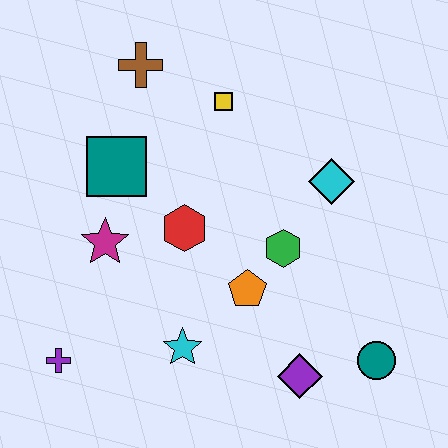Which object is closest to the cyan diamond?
The green hexagon is closest to the cyan diamond.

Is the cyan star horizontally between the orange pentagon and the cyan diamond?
No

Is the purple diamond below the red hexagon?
Yes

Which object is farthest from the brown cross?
The teal circle is farthest from the brown cross.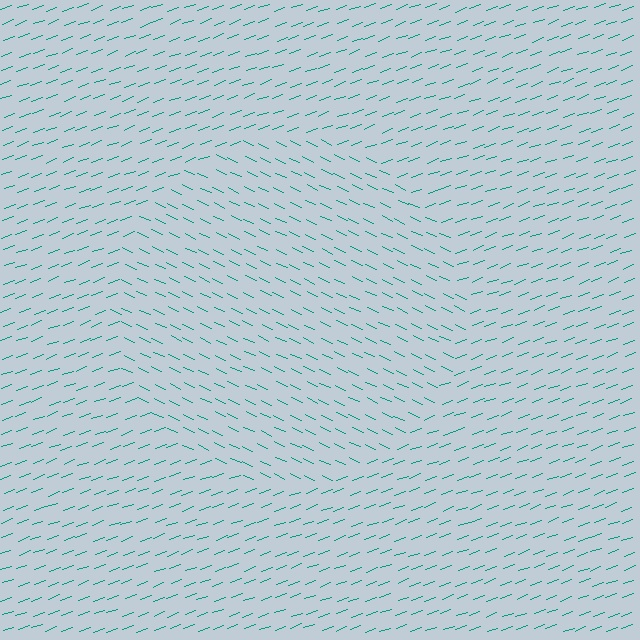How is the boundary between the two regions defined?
The boundary is defined purely by a change in line orientation (approximately 45 degrees difference). All lines are the same color and thickness.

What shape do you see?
I see a circle.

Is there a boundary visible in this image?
Yes, there is a texture boundary formed by a change in line orientation.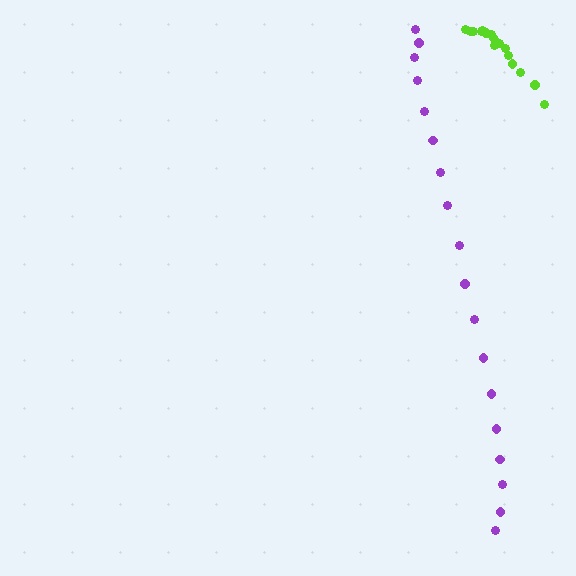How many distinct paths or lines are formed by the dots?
There are 2 distinct paths.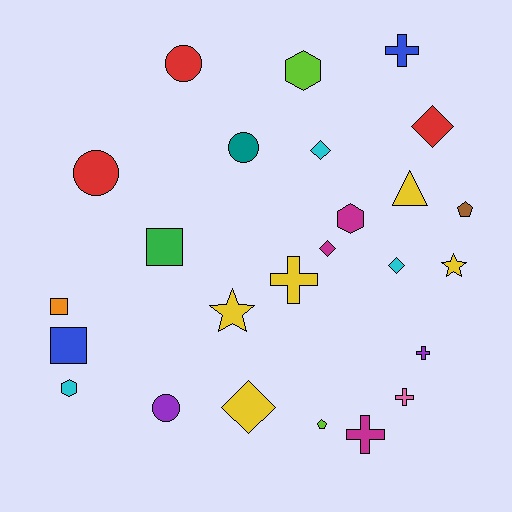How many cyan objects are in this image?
There are 3 cyan objects.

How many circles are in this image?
There are 4 circles.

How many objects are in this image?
There are 25 objects.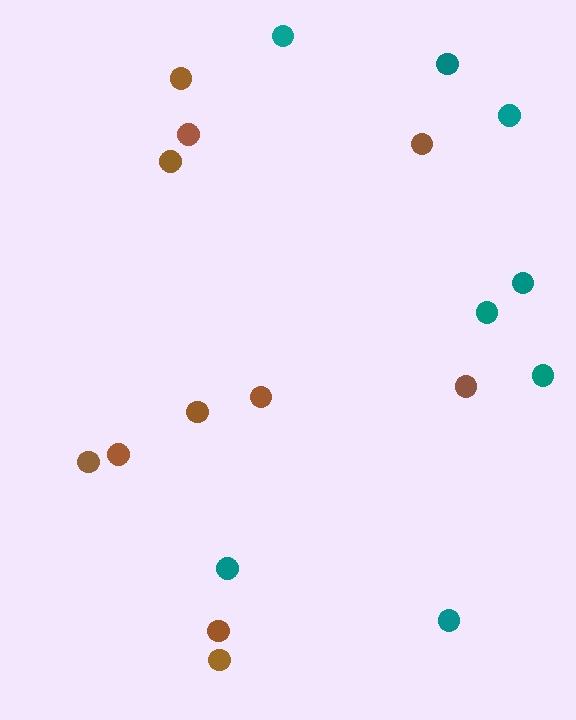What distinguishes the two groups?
There are 2 groups: one group of teal circles (8) and one group of brown circles (11).